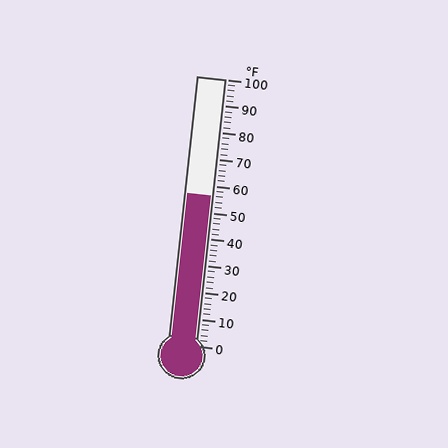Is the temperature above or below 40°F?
The temperature is above 40°F.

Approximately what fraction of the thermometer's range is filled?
The thermometer is filled to approximately 55% of its range.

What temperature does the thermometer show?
The thermometer shows approximately 56°F.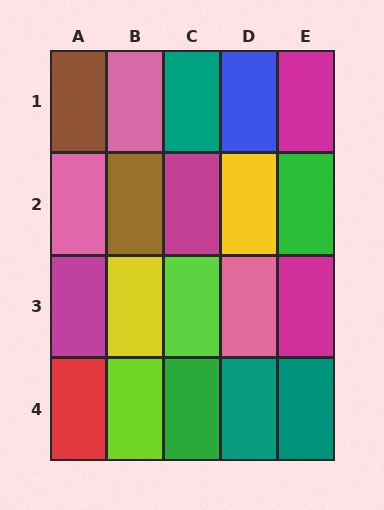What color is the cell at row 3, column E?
Magenta.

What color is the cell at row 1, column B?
Pink.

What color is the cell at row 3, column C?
Lime.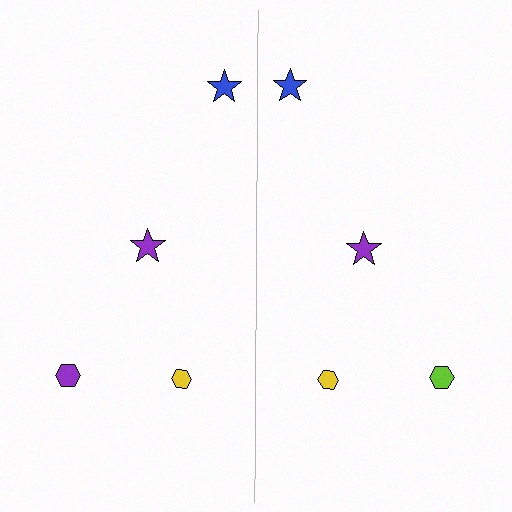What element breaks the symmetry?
The lime hexagon on the right side breaks the symmetry — its mirror counterpart is purple.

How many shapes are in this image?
There are 8 shapes in this image.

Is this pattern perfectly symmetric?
No, the pattern is not perfectly symmetric. The lime hexagon on the right side breaks the symmetry — its mirror counterpart is purple.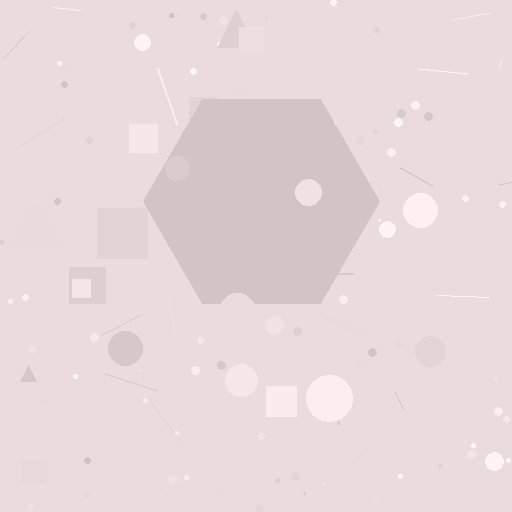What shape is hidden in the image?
A hexagon is hidden in the image.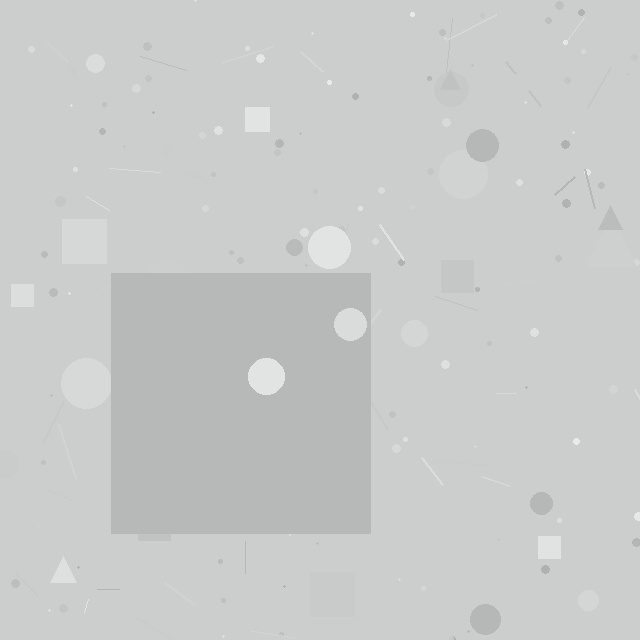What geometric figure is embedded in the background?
A square is embedded in the background.